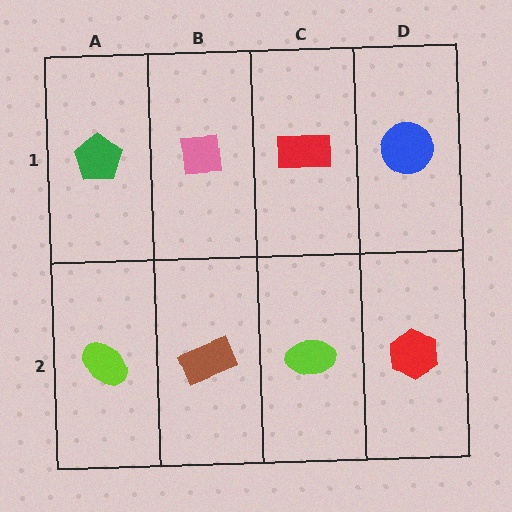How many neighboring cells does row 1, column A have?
2.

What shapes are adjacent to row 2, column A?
A green pentagon (row 1, column A), a brown rectangle (row 2, column B).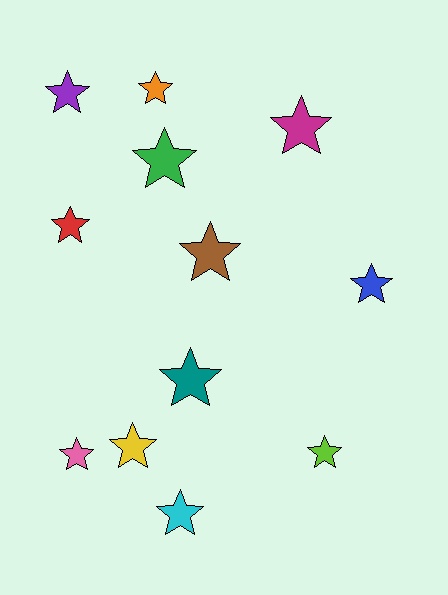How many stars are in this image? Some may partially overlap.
There are 12 stars.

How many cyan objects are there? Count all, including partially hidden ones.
There is 1 cyan object.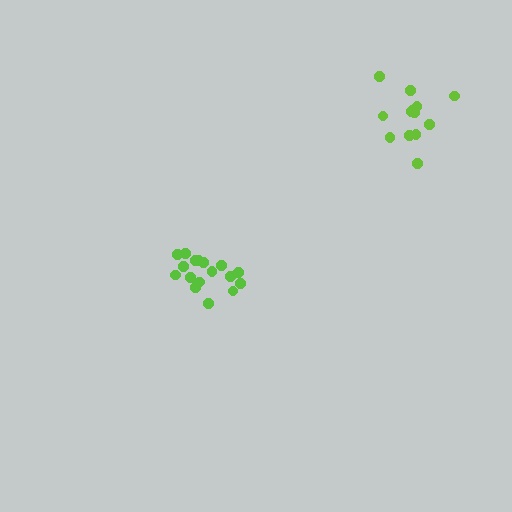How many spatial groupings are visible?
There are 2 spatial groupings.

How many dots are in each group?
Group 1: 17 dots, Group 2: 13 dots (30 total).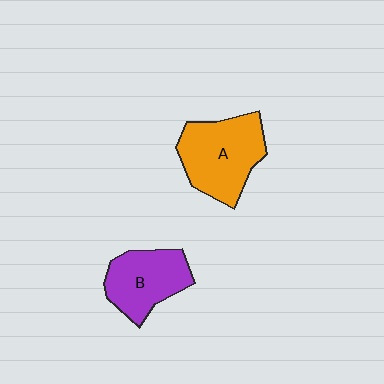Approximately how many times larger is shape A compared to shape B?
Approximately 1.3 times.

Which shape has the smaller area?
Shape B (purple).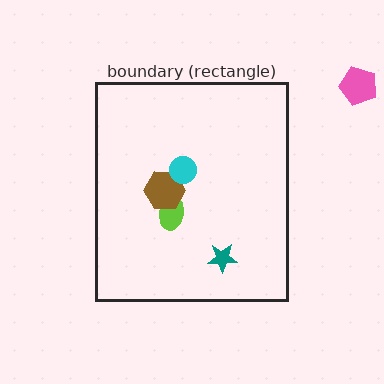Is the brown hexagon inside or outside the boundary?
Inside.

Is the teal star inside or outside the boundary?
Inside.